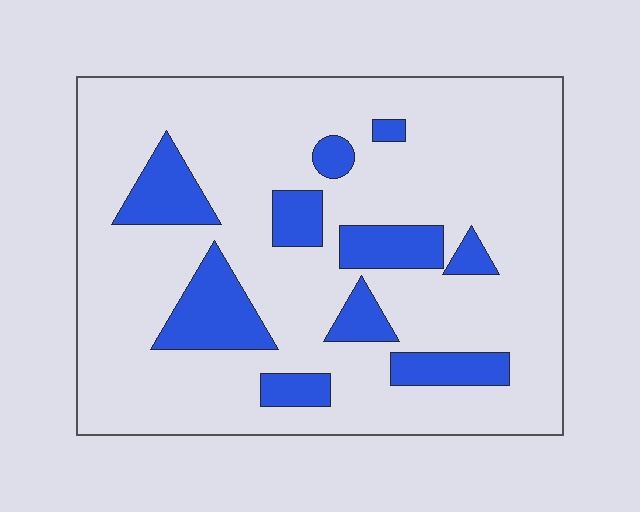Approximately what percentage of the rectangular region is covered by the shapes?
Approximately 20%.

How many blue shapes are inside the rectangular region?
10.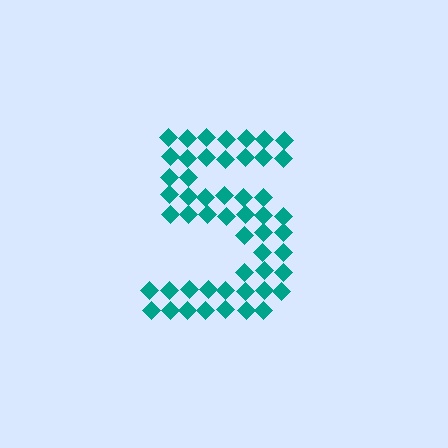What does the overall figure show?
The overall figure shows the digit 5.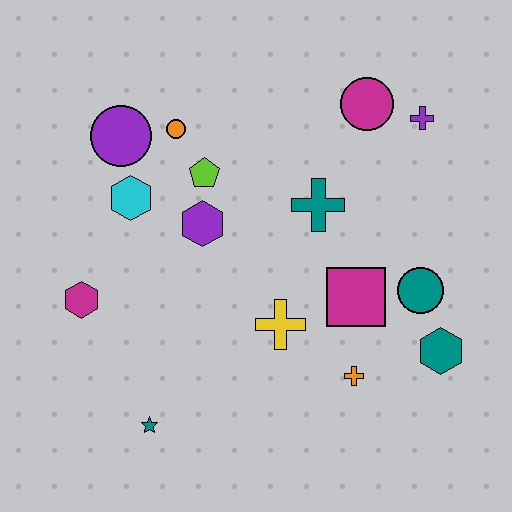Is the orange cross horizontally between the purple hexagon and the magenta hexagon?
No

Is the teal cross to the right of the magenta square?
No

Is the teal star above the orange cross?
No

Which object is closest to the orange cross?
The magenta square is closest to the orange cross.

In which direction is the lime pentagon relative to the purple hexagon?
The lime pentagon is above the purple hexagon.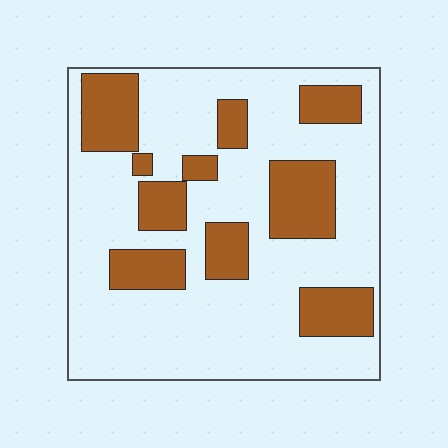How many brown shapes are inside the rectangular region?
10.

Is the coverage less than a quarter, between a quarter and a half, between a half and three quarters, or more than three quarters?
Between a quarter and a half.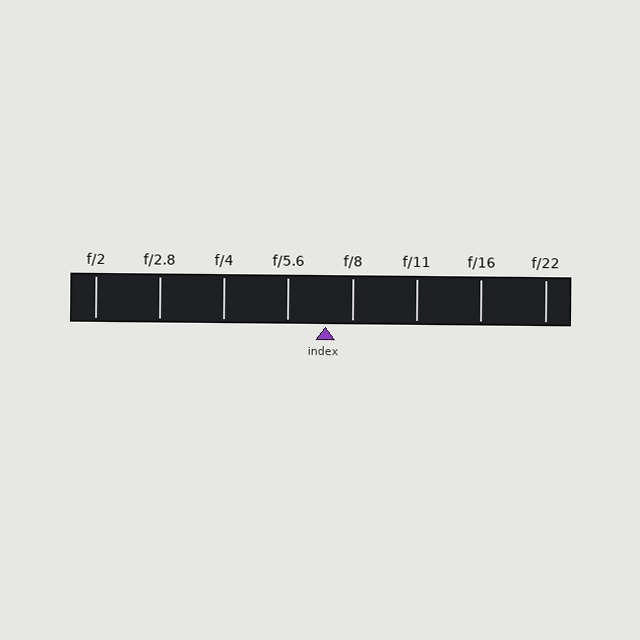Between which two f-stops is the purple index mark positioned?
The index mark is between f/5.6 and f/8.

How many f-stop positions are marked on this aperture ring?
There are 8 f-stop positions marked.